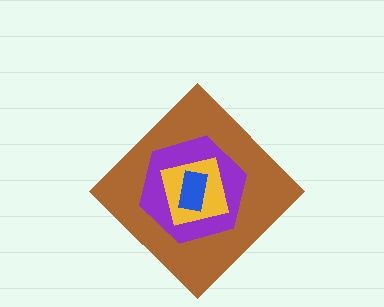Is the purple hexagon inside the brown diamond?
Yes.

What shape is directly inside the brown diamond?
The purple hexagon.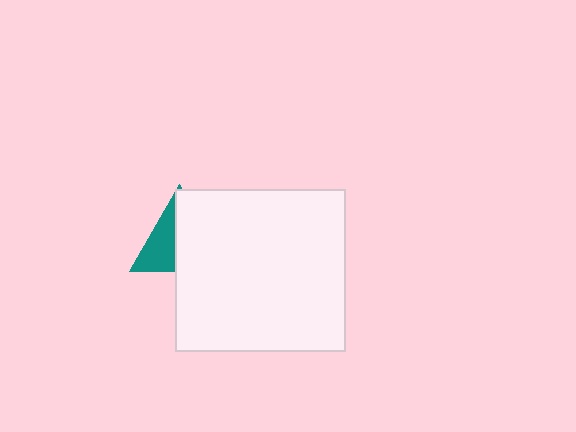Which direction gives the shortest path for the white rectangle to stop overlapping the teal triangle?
Moving right gives the shortest separation.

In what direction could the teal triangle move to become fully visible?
The teal triangle could move left. That would shift it out from behind the white rectangle entirely.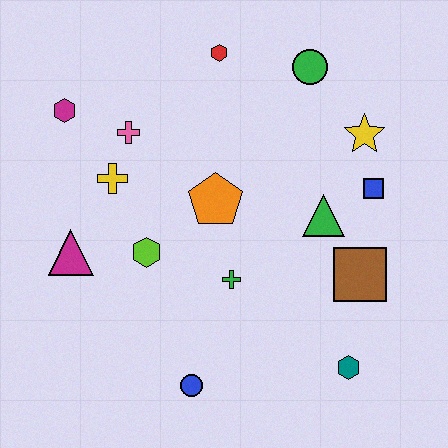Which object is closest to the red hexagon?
The green circle is closest to the red hexagon.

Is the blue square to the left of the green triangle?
No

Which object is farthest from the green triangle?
The magenta hexagon is farthest from the green triangle.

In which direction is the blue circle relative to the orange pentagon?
The blue circle is below the orange pentagon.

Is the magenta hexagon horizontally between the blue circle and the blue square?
No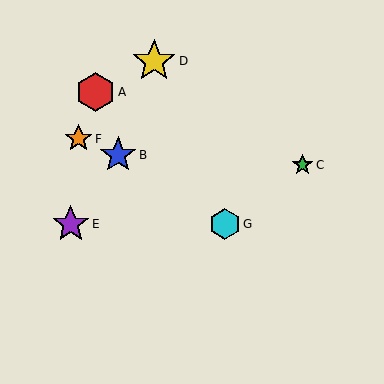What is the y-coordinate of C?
Object C is at y≈165.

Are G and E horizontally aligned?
Yes, both are at y≈224.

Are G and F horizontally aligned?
No, G is at y≈224 and F is at y≈139.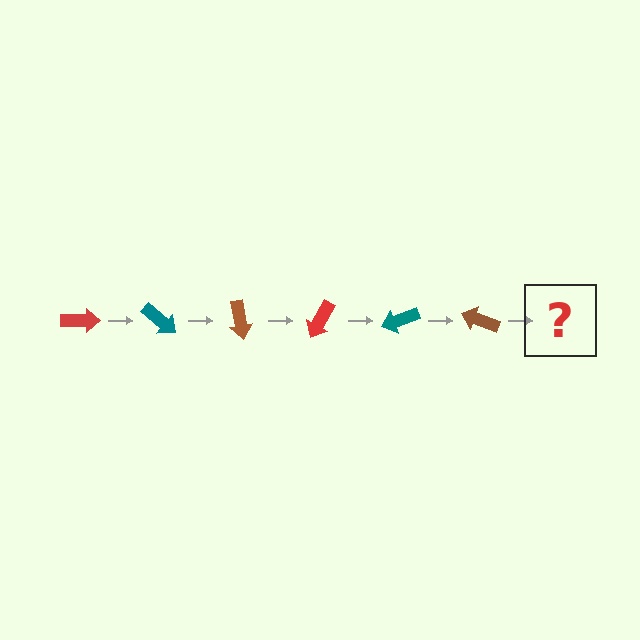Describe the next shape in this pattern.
It should be a red arrow, rotated 240 degrees from the start.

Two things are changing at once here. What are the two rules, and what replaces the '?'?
The two rules are that it rotates 40 degrees each step and the color cycles through red, teal, and brown. The '?' should be a red arrow, rotated 240 degrees from the start.